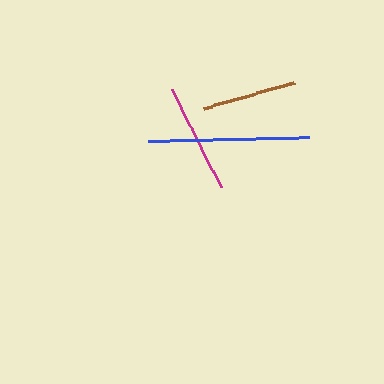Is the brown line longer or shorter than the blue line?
The blue line is longer than the brown line.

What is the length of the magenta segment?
The magenta segment is approximately 110 pixels long.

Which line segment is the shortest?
The brown line is the shortest at approximately 94 pixels.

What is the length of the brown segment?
The brown segment is approximately 94 pixels long.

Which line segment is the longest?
The blue line is the longest at approximately 161 pixels.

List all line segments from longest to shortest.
From longest to shortest: blue, magenta, brown.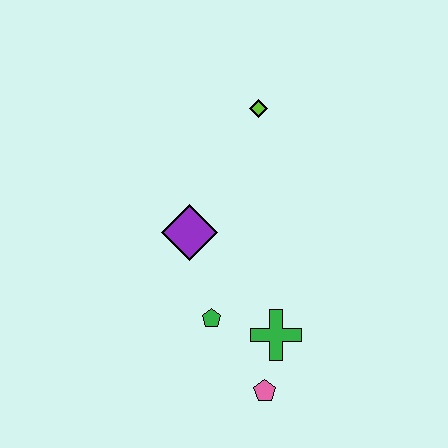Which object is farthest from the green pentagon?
The lime diamond is farthest from the green pentagon.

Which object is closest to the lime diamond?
The purple diamond is closest to the lime diamond.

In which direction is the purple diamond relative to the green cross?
The purple diamond is above the green cross.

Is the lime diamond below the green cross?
No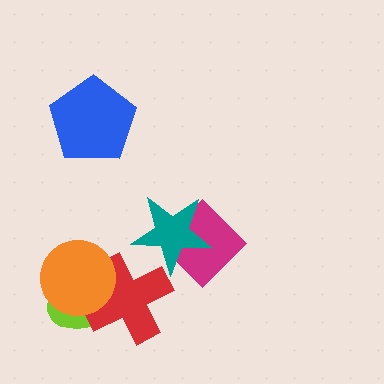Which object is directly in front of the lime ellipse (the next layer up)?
The red cross is directly in front of the lime ellipse.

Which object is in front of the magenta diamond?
The teal star is in front of the magenta diamond.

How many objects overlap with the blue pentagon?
0 objects overlap with the blue pentagon.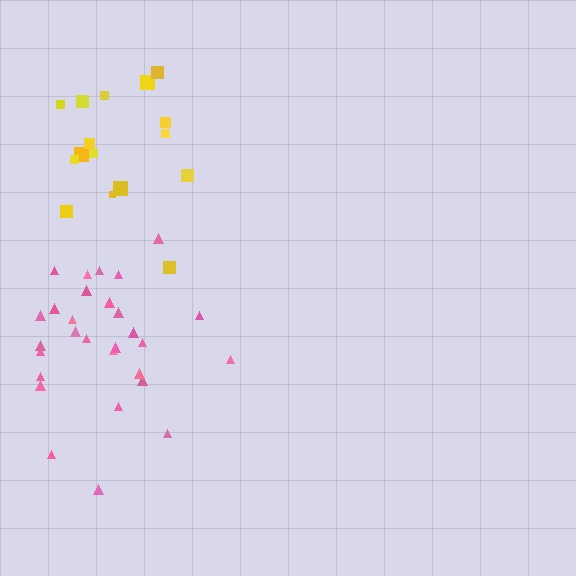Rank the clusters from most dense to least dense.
pink, yellow.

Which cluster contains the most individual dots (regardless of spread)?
Pink (29).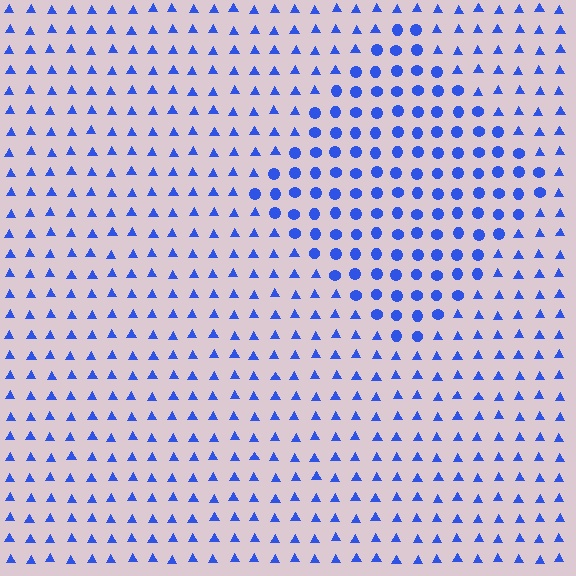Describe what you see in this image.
The image is filled with small blue elements arranged in a uniform grid. A diamond-shaped region contains circles, while the surrounding area contains triangles. The boundary is defined purely by the change in element shape.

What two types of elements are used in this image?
The image uses circles inside the diamond region and triangles outside it.